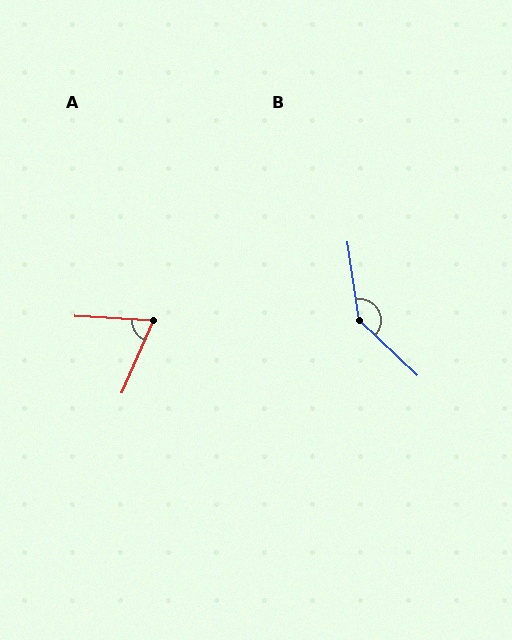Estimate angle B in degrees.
Approximately 142 degrees.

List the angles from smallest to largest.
A (70°), B (142°).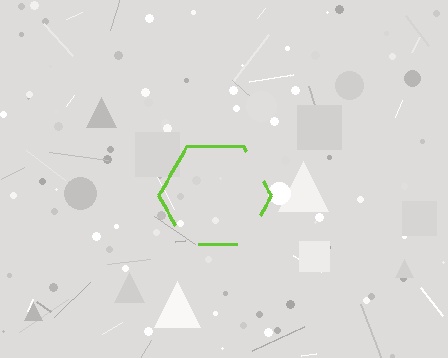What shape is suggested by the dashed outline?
The dashed outline suggests a hexagon.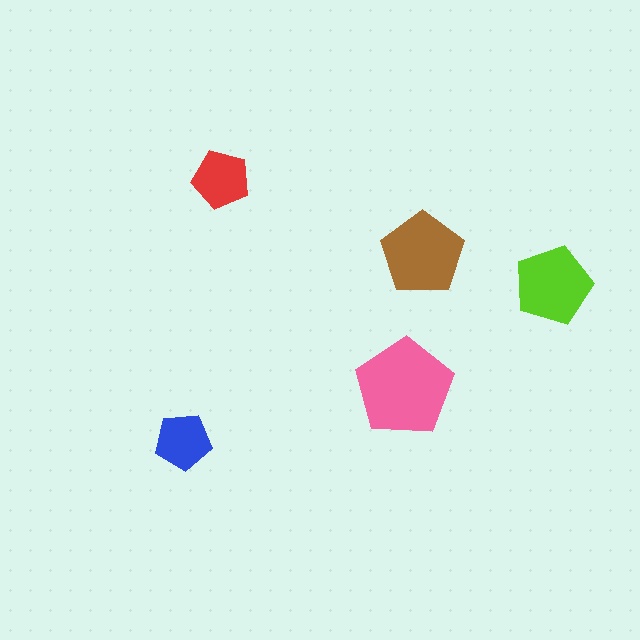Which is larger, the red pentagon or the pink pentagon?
The pink one.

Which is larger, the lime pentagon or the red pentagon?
The lime one.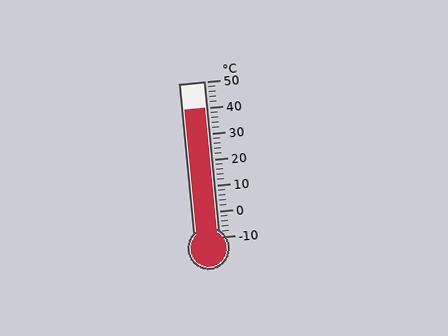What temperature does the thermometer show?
The thermometer shows approximately 40°C.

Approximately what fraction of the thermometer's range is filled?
The thermometer is filled to approximately 85% of its range.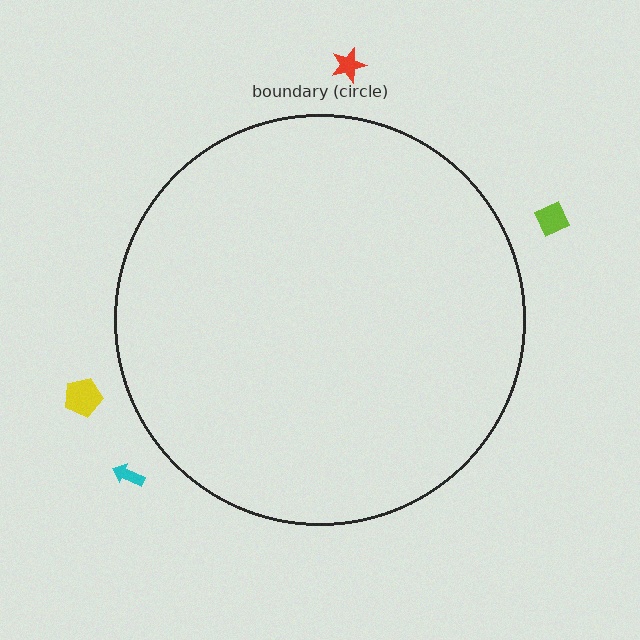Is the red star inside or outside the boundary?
Outside.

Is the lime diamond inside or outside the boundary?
Outside.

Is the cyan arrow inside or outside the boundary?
Outside.